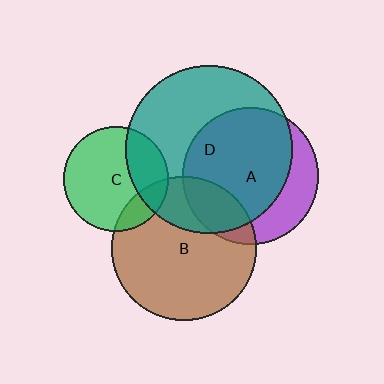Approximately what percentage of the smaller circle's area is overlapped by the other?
Approximately 25%.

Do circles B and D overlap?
Yes.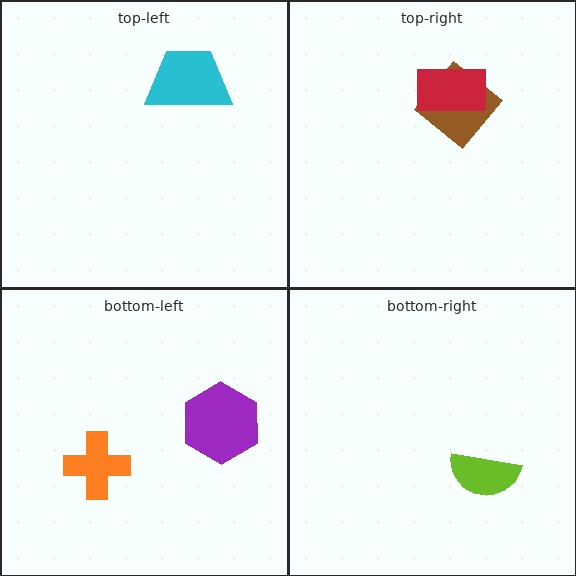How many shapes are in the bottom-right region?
1.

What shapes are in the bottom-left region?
The purple hexagon, the orange cross.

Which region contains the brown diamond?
The top-right region.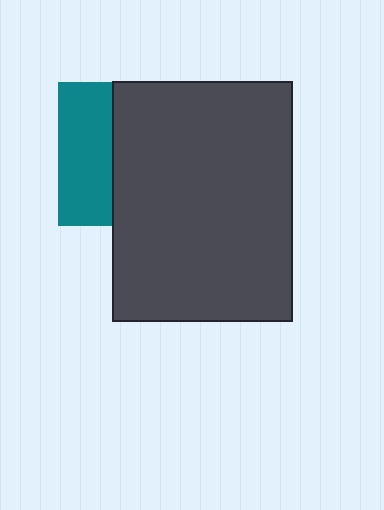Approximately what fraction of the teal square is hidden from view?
Roughly 62% of the teal square is hidden behind the dark gray rectangle.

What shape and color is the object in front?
The object in front is a dark gray rectangle.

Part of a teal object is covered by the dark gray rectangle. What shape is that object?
It is a square.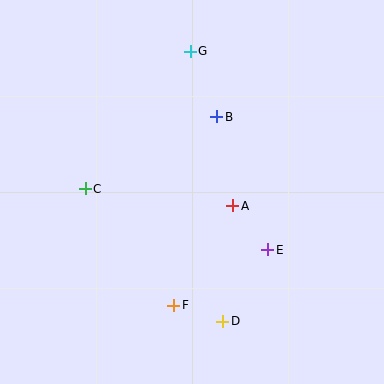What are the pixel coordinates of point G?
Point G is at (190, 51).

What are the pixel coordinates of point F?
Point F is at (174, 305).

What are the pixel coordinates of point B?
Point B is at (217, 117).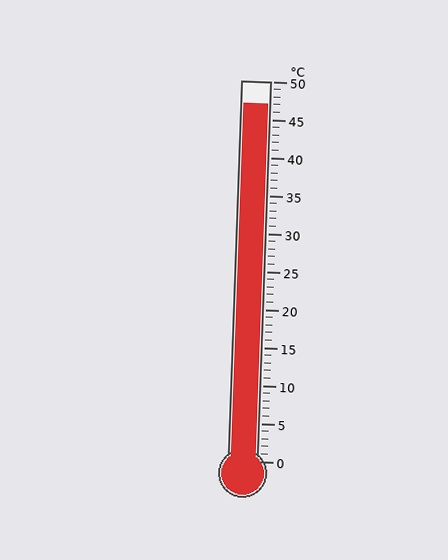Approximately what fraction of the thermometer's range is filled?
The thermometer is filled to approximately 95% of its range.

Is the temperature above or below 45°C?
The temperature is above 45°C.